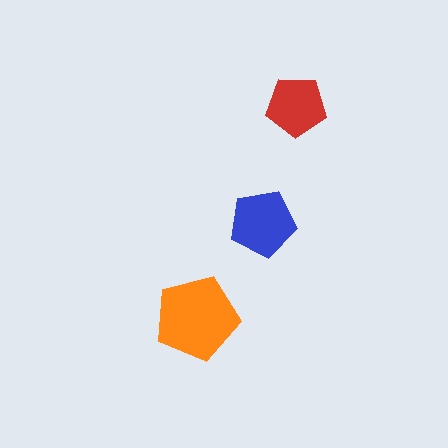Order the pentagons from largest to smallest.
the orange one, the blue one, the red one.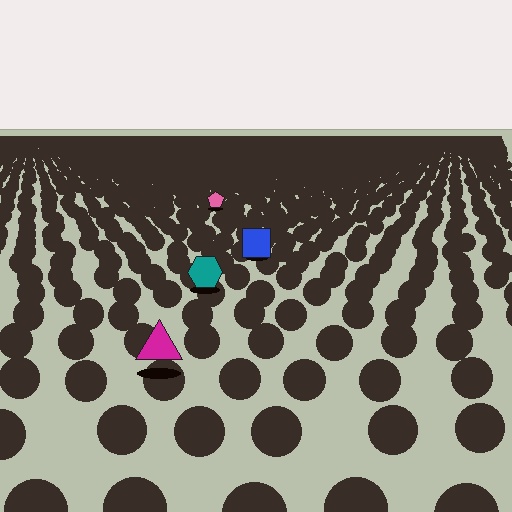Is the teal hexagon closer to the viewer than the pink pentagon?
Yes. The teal hexagon is closer — you can tell from the texture gradient: the ground texture is coarser near it.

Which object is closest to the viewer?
The magenta triangle is closest. The texture marks near it are larger and more spread out.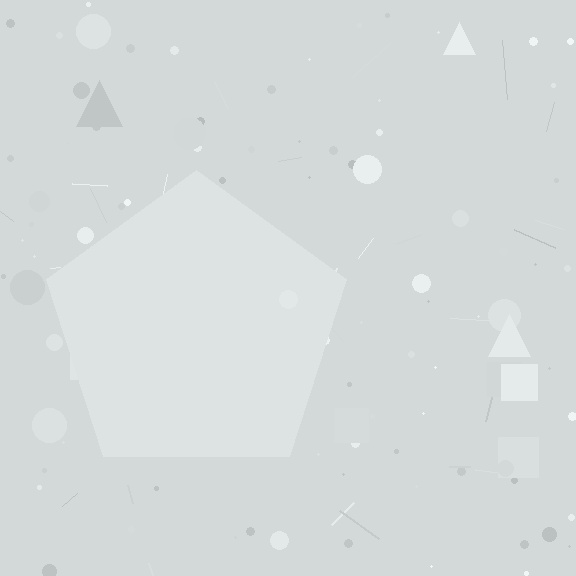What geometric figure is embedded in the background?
A pentagon is embedded in the background.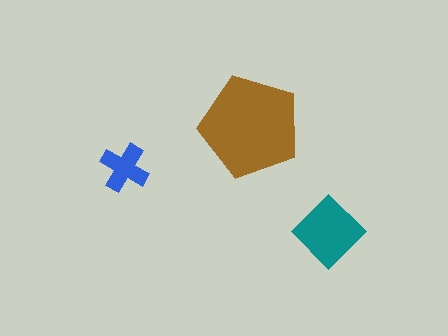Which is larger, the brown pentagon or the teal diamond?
The brown pentagon.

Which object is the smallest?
The blue cross.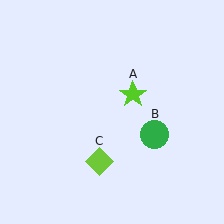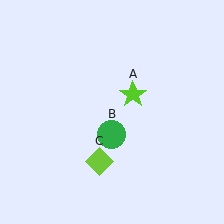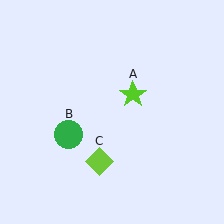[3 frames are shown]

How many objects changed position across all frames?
1 object changed position: green circle (object B).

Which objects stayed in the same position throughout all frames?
Lime star (object A) and lime diamond (object C) remained stationary.